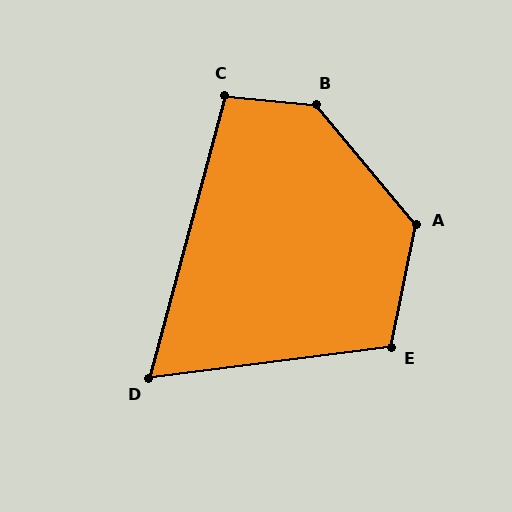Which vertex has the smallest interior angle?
D, at approximately 67 degrees.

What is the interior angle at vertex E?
Approximately 109 degrees (obtuse).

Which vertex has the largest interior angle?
B, at approximately 135 degrees.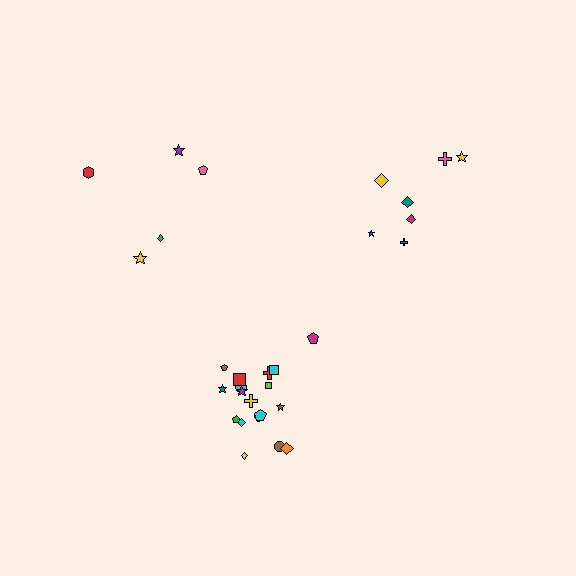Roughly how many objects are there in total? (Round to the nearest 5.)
Roughly 30 objects in total.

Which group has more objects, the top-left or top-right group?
The top-right group.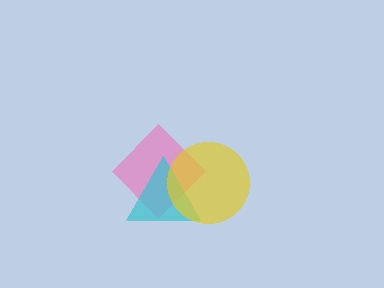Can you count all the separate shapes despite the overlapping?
Yes, there are 3 separate shapes.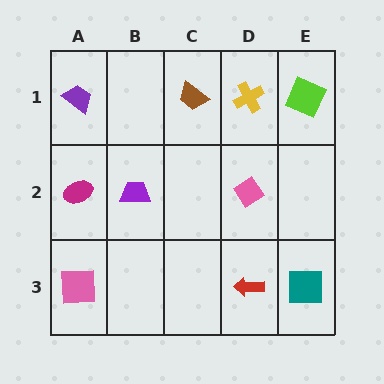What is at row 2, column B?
A purple trapezoid.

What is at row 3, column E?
A teal square.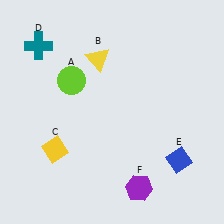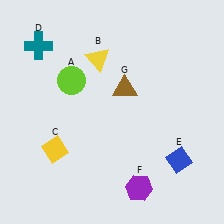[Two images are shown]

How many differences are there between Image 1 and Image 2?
There is 1 difference between the two images.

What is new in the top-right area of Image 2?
A brown triangle (G) was added in the top-right area of Image 2.